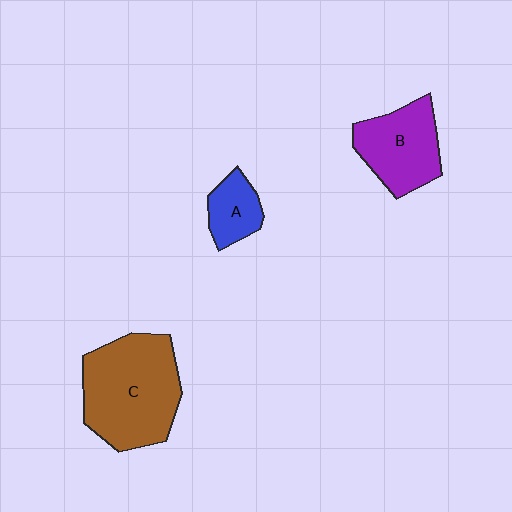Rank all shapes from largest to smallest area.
From largest to smallest: C (brown), B (purple), A (blue).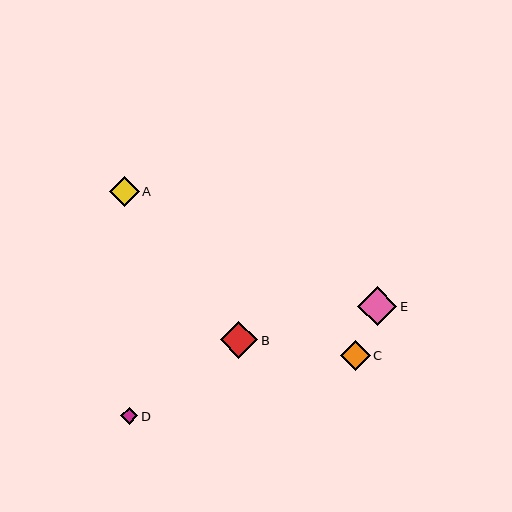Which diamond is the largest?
Diamond E is the largest with a size of approximately 39 pixels.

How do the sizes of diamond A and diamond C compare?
Diamond A and diamond C are approximately the same size.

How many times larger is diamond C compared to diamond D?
Diamond C is approximately 1.7 times the size of diamond D.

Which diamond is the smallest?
Diamond D is the smallest with a size of approximately 17 pixels.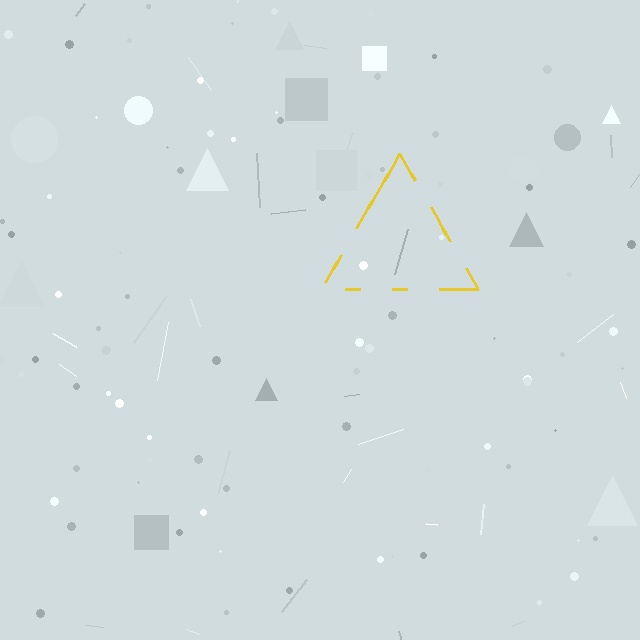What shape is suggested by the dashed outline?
The dashed outline suggests a triangle.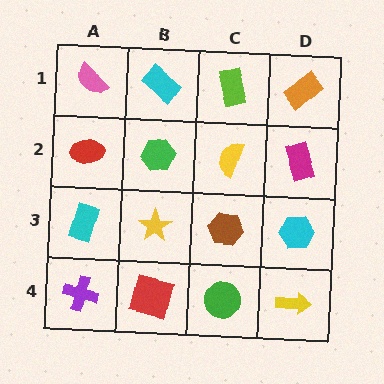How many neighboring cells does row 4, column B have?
3.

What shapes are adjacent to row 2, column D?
An orange rectangle (row 1, column D), a cyan hexagon (row 3, column D), a yellow semicircle (row 2, column C).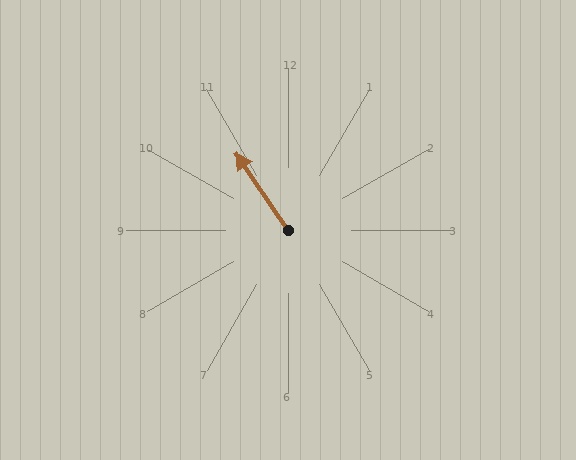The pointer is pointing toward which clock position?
Roughly 11 o'clock.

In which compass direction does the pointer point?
Northwest.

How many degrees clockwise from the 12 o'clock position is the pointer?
Approximately 326 degrees.